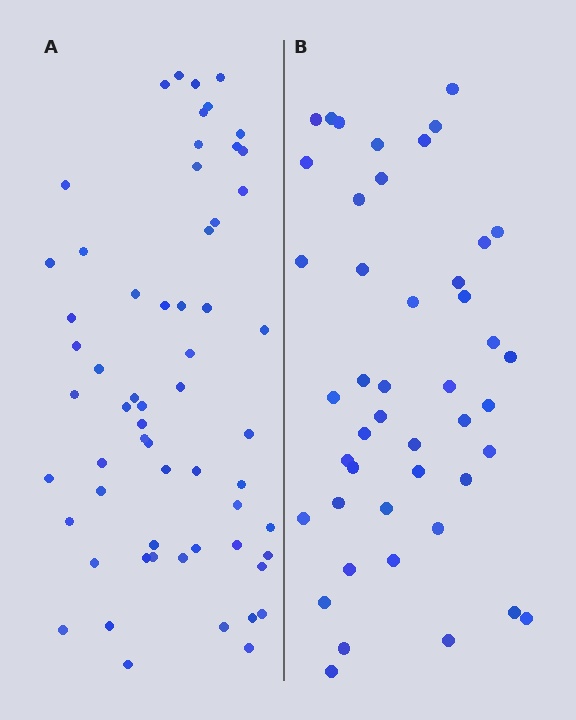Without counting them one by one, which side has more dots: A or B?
Region A (the left region) has more dots.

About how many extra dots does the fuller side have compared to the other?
Region A has approximately 15 more dots than region B.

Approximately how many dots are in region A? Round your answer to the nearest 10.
About 60 dots.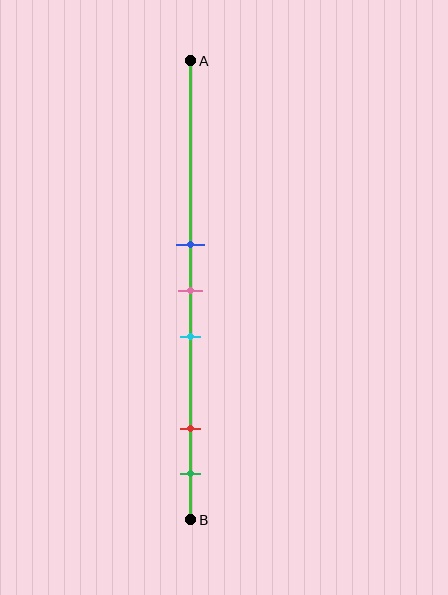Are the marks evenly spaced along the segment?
No, the marks are not evenly spaced.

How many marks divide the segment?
There are 5 marks dividing the segment.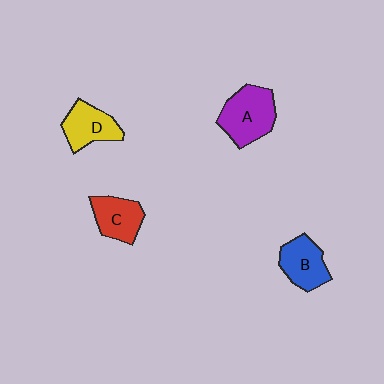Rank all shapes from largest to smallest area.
From largest to smallest: A (purple), B (blue), D (yellow), C (red).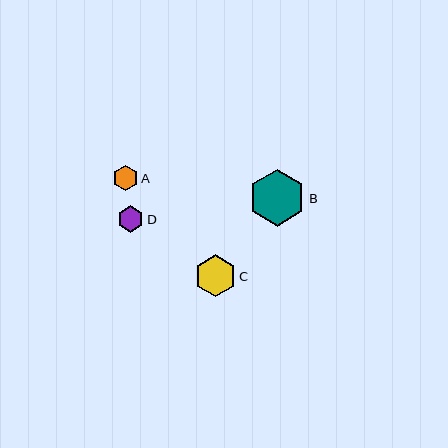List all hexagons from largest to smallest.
From largest to smallest: B, C, D, A.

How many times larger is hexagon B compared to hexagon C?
Hexagon B is approximately 1.4 times the size of hexagon C.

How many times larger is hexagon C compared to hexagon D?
Hexagon C is approximately 1.6 times the size of hexagon D.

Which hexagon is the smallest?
Hexagon A is the smallest with a size of approximately 25 pixels.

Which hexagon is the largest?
Hexagon B is the largest with a size of approximately 57 pixels.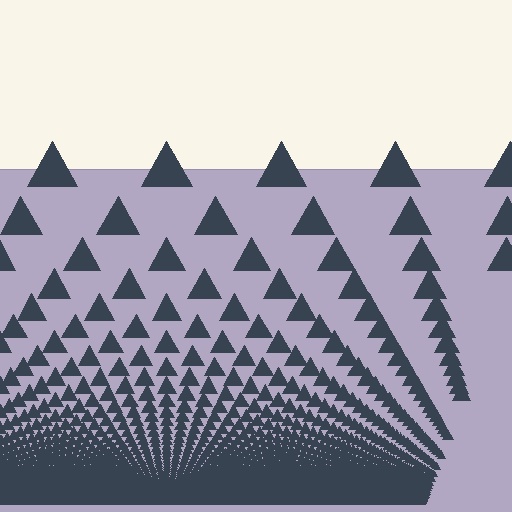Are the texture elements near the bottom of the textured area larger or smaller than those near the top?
Smaller. The gradient is inverted — elements near the bottom are smaller and denser.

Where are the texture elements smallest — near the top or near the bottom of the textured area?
Near the bottom.